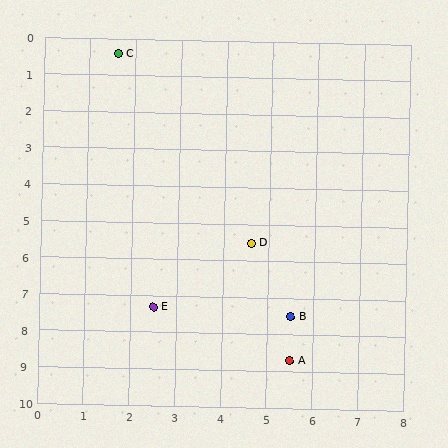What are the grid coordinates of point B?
Point B is at approximately (5.5, 7.5).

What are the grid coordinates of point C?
Point C is at approximately (1.6, 0.4).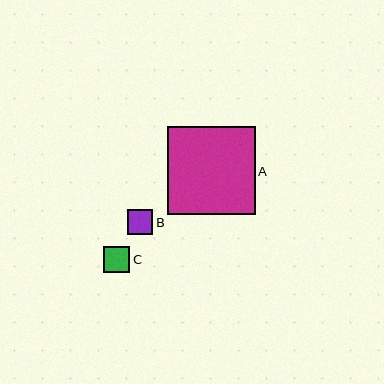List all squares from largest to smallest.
From largest to smallest: A, C, B.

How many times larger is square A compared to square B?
Square A is approximately 3.4 times the size of square B.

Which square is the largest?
Square A is the largest with a size of approximately 88 pixels.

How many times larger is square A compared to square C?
Square A is approximately 3.4 times the size of square C.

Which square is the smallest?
Square B is the smallest with a size of approximately 26 pixels.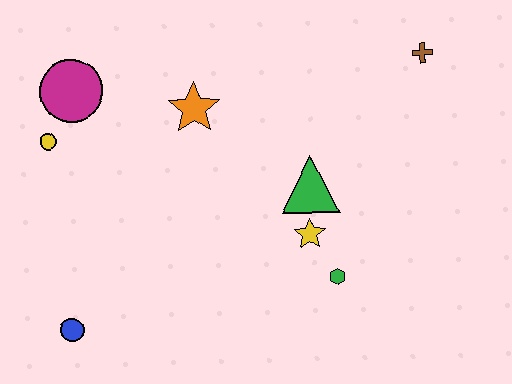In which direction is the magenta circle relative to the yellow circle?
The magenta circle is above the yellow circle.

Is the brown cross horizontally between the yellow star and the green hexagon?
No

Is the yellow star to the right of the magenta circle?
Yes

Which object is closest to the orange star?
The magenta circle is closest to the orange star.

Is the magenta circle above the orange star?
Yes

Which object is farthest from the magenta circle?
The brown cross is farthest from the magenta circle.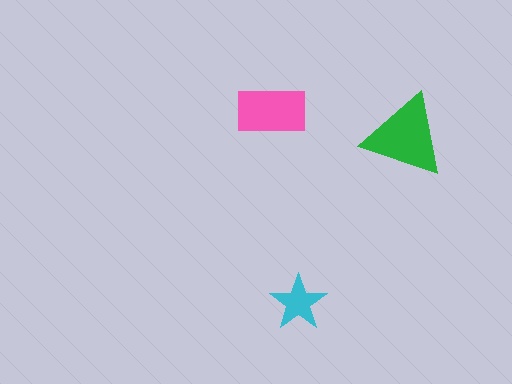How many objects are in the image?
There are 3 objects in the image.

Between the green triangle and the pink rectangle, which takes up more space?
The green triangle.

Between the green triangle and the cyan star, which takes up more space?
The green triangle.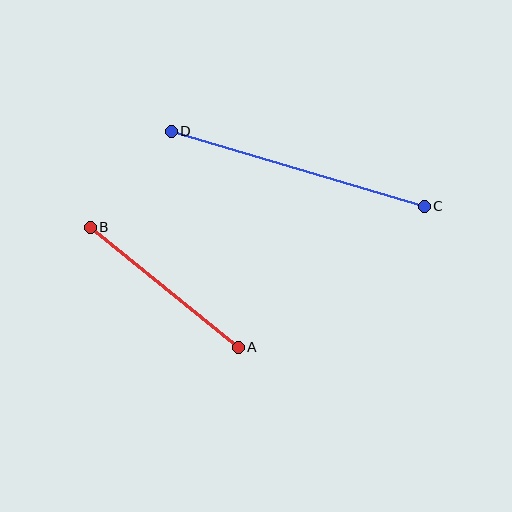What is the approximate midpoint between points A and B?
The midpoint is at approximately (164, 287) pixels.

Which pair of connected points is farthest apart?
Points C and D are farthest apart.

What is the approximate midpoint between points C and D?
The midpoint is at approximately (298, 169) pixels.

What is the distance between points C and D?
The distance is approximately 264 pixels.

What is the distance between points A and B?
The distance is approximately 190 pixels.